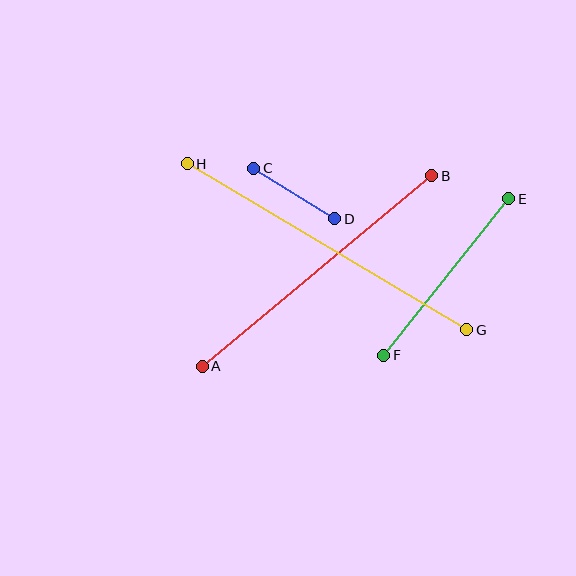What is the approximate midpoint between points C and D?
The midpoint is at approximately (294, 193) pixels.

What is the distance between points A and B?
The distance is approximately 298 pixels.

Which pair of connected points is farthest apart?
Points G and H are farthest apart.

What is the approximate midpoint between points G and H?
The midpoint is at approximately (327, 247) pixels.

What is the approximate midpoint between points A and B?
The midpoint is at approximately (317, 271) pixels.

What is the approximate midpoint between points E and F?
The midpoint is at approximately (446, 277) pixels.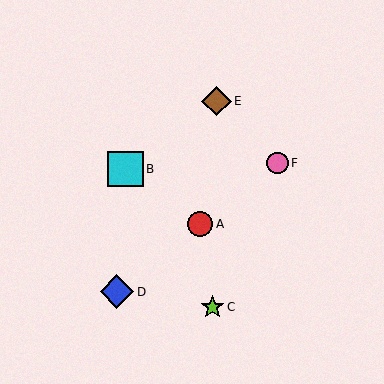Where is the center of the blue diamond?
The center of the blue diamond is at (117, 292).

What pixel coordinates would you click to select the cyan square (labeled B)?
Click at (125, 169) to select the cyan square B.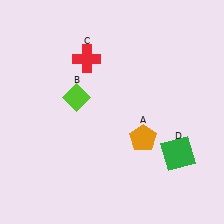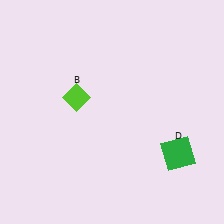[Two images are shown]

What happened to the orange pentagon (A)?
The orange pentagon (A) was removed in Image 2. It was in the bottom-right area of Image 1.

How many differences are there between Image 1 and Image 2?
There are 2 differences between the two images.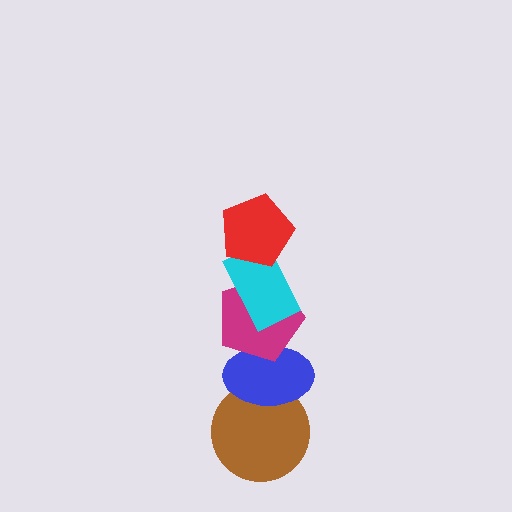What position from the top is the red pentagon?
The red pentagon is 1st from the top.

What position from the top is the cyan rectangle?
The cyan rectangle is 2nd from the top.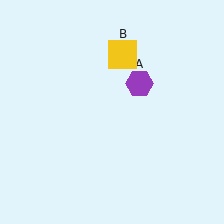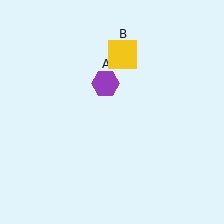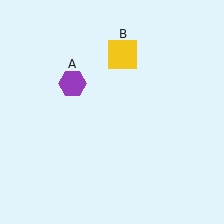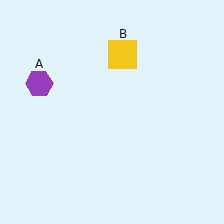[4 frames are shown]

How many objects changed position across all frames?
1 object changed position: purple hexagon (object A).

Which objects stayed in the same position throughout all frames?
Yellow square (object B) remained stationary.